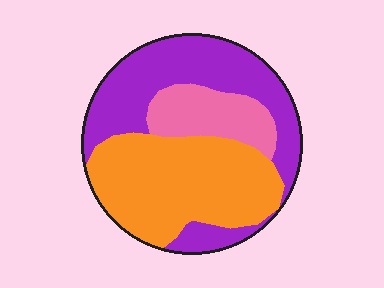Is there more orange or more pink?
Orange.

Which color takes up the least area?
Pink, at roughly 15%.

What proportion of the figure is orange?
Orange takes up about two fifths (2/5) of the figure.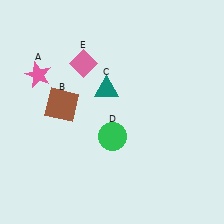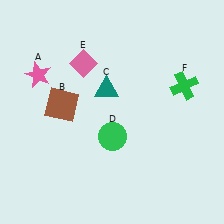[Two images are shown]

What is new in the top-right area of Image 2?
A green cross (F) was added in the top-right area of Image 2.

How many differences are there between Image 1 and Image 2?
There is 1 difference between the two images.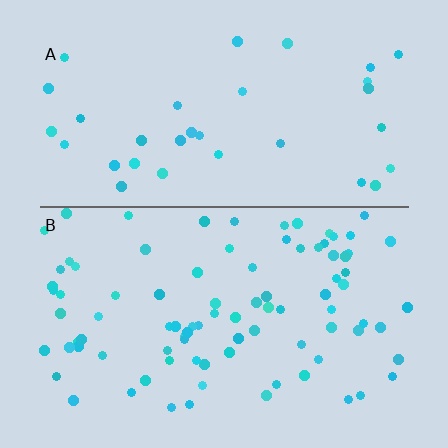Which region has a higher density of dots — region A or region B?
B (the bottom).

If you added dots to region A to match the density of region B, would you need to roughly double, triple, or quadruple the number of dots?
Approximately triple.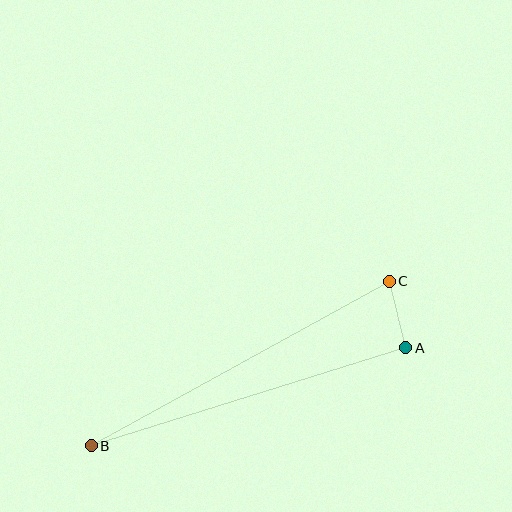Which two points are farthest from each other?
Points B and C are farthest from each other.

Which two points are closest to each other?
Points A and C are closest to each other.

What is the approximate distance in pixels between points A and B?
The distance between A and B is approximately 329 pixels.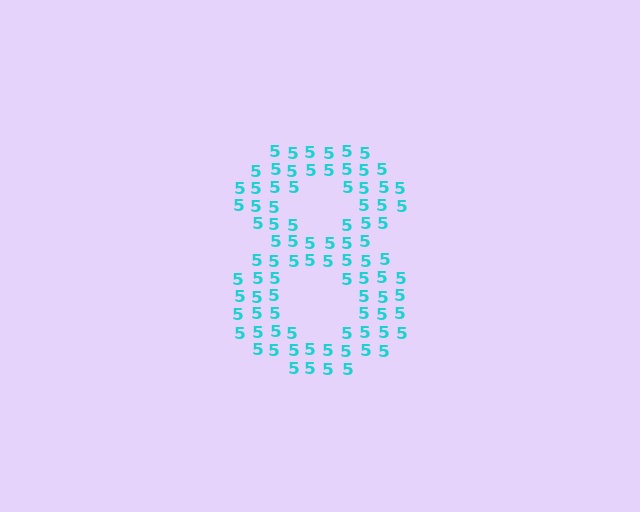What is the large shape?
The large shape is the digit 8.